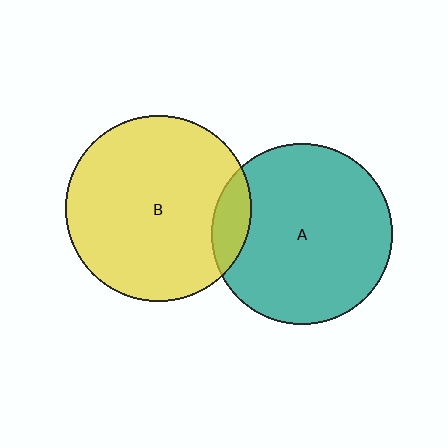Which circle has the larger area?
Circle B (yellow).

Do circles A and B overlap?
Yes.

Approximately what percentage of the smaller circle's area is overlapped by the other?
Approximately 10%.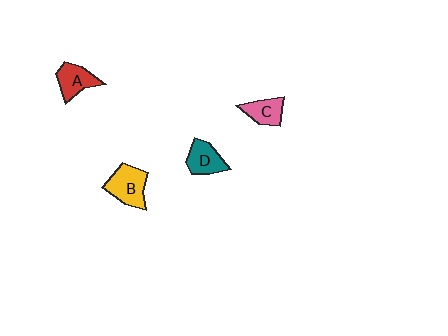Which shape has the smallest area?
Shape C (pink).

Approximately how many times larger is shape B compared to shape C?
Approximately 1.5 times.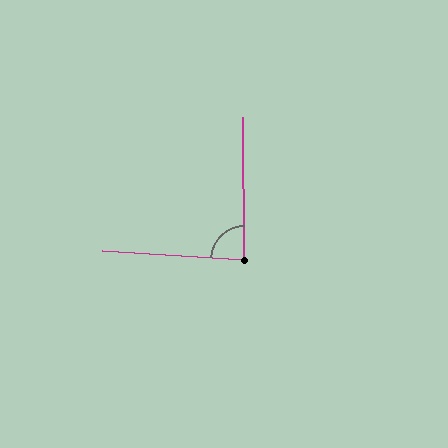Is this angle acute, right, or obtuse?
It is approximately a right angle.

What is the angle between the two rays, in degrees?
Approximately 86 degrees.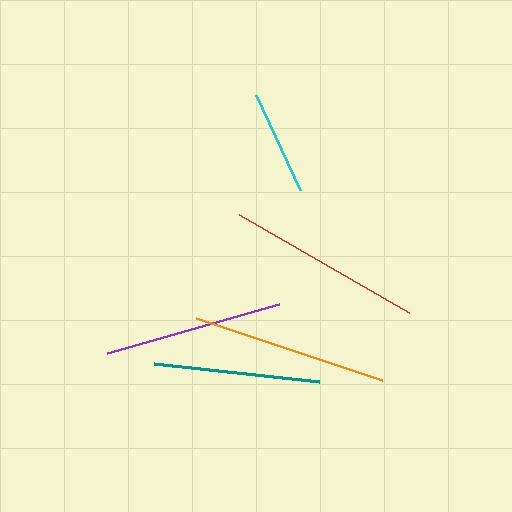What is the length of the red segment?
The red segment is approximately 196 pixels long.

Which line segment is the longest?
The red line is the longest at approximately 196 pixels.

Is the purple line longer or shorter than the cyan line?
The purple line is longer than the cyan line.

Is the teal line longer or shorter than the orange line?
The orange line is longer than the teal line.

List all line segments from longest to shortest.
From longest to shortest: red, orange, purple, teal, cyan.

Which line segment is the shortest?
The cyan line is the shortest at approximately 105 pixels.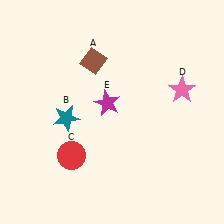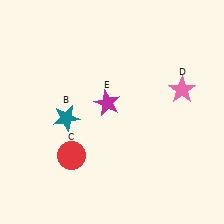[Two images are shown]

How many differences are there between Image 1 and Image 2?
There is 1 difference between the two images.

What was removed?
The brown diamond (A) was removed in Image 2.